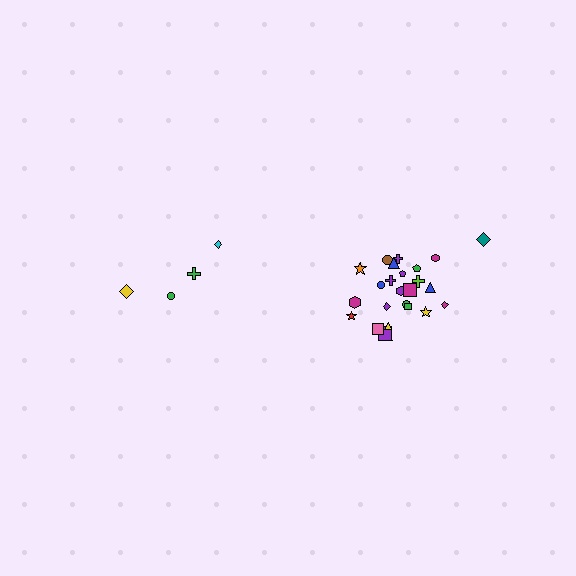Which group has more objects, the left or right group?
The right group.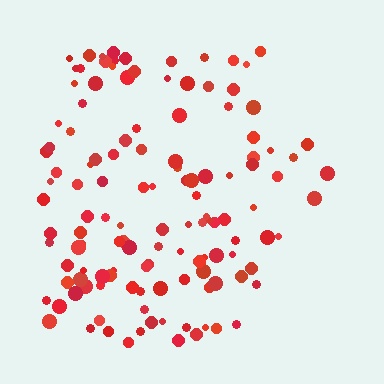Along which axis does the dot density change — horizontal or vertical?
Horizontal.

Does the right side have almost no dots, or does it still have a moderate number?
Still a moderate number, just noticeably fewer than the left.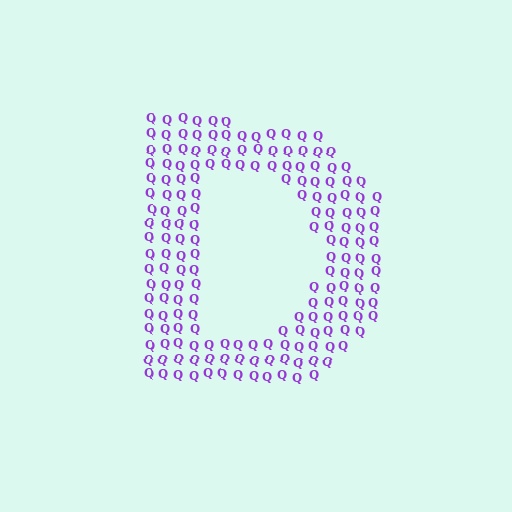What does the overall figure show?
The overall figure shows the letter D.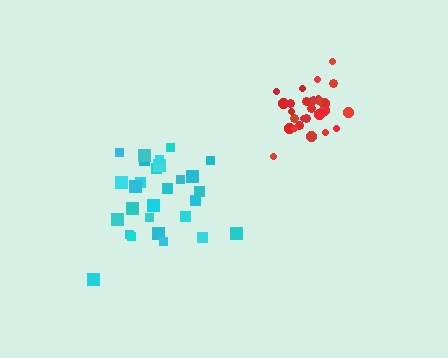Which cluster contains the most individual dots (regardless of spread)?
Red (30).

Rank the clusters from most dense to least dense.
red, cyan.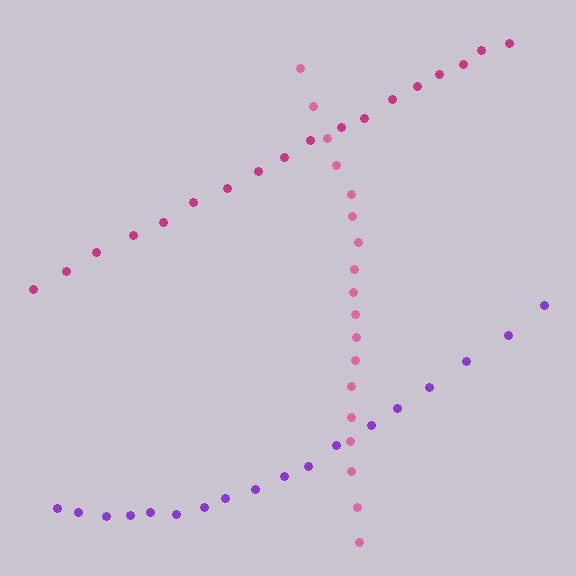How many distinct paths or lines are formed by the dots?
There are 3 distinct paths.